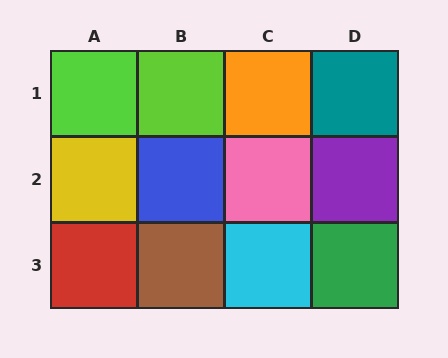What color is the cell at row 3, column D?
Green.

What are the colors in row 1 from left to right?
Lime, lime, orange, teal.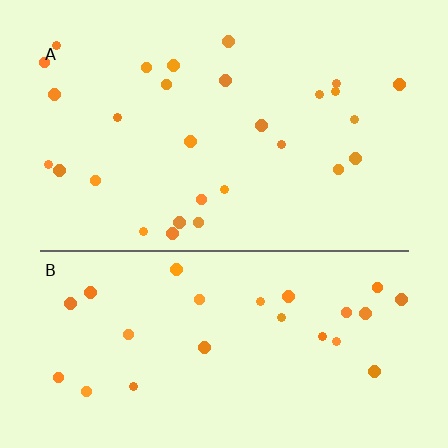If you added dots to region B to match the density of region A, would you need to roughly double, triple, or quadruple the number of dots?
Approximately double.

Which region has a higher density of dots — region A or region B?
A (the top).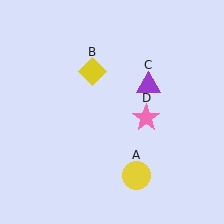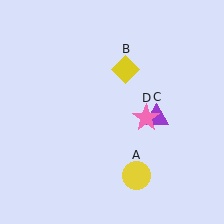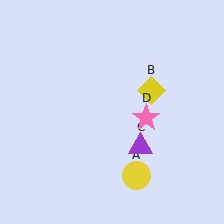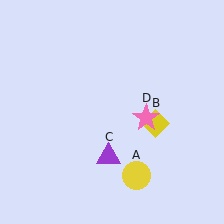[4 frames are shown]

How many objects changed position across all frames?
2 objects changed position: yellow diamond (object B), purple triangle (object C).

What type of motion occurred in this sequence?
The yellow diamond (object B), purple triangle (object C) rotated clockwise around the center of the scene.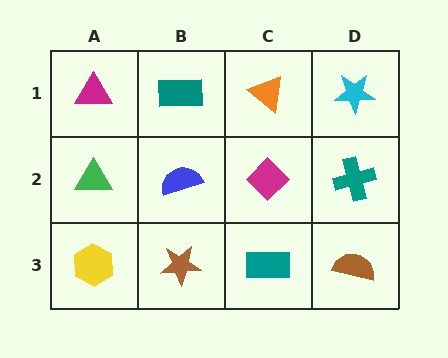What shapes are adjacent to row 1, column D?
A teal cross (row 2, column D), an orange triangle (row 1, column C).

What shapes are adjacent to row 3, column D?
A teal cross (row 2, column D), a teal rectangle (row 3, column C).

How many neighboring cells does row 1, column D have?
2.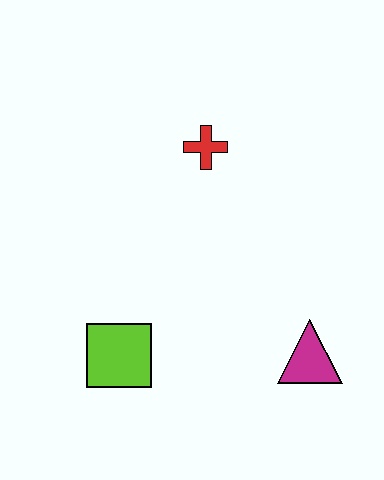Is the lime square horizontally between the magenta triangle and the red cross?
No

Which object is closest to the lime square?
The magenta triangle is closest to the lime square.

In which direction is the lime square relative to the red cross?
The lime square is below the red cross.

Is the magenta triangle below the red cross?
Yes